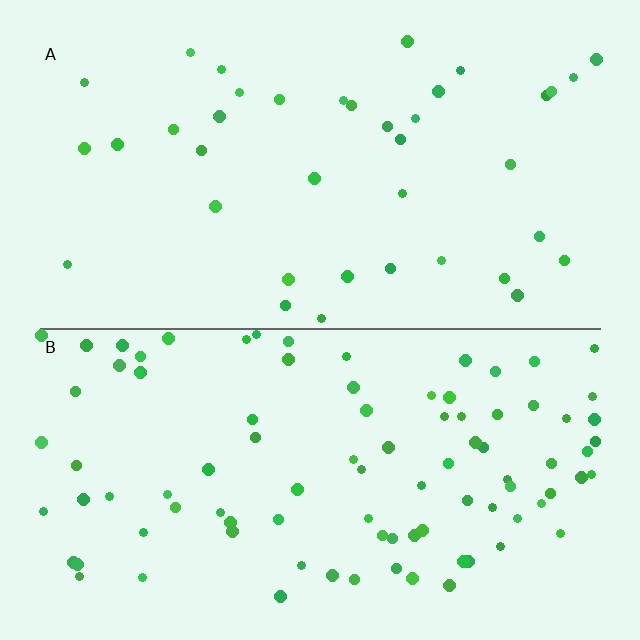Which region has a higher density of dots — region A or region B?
B (the bottom).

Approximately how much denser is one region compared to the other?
Approximately 2.4× — region B over region A.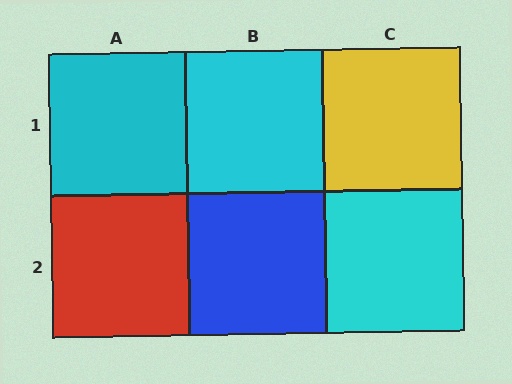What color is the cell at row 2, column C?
Cyan.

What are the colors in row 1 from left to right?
Cyan, cyan, yellow.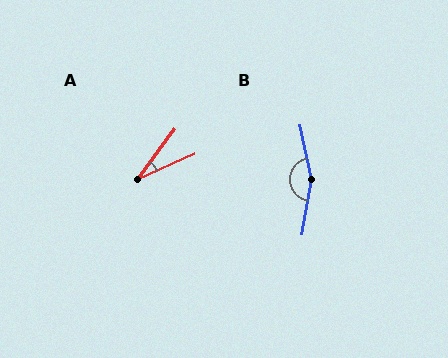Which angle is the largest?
B, at approximately 158 degrees.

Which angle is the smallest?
A, at approximately 29 degrees.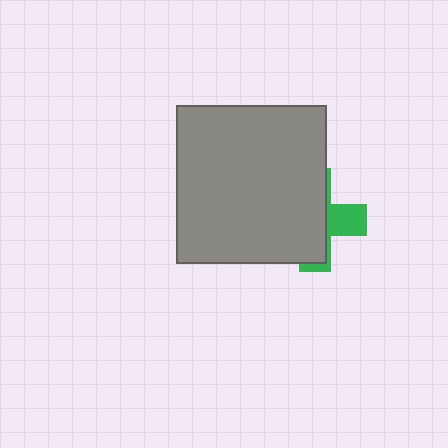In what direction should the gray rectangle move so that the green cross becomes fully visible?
The gray rectangle should move left. That is the shortest direction to clear the overlap and leave the green cross fully visible.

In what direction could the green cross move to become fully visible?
The green cross could move right. That would shift it out from behind the gray rectangle entirely.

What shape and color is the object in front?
The object in front is a gray rectangle.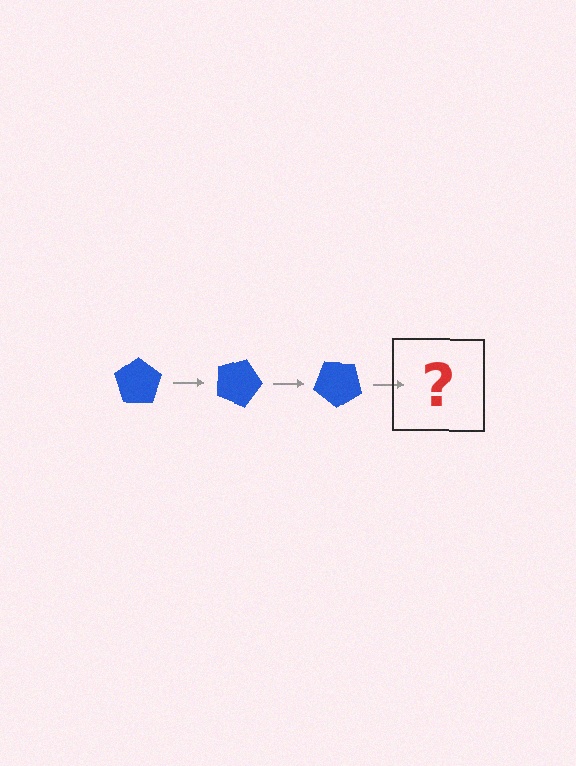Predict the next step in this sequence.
The next step is a blue pentagon rotated 60 degrees.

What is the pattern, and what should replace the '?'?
The pattern is that the pentagon rotates 20 degrees each step. The '?' should be a blue pentagon rotated 60 degrees.